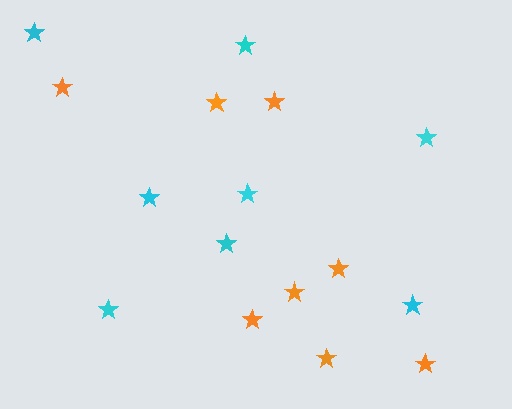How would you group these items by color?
There are 2 groups: one group of orange stars (8) and one group of cyan stars (8).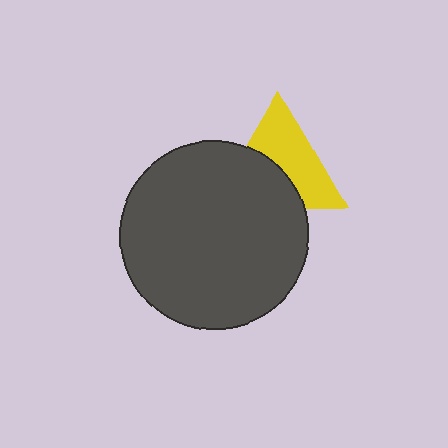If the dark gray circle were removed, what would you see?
You would see the complete yellow triangle.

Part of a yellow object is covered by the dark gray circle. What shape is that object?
It is a triangle.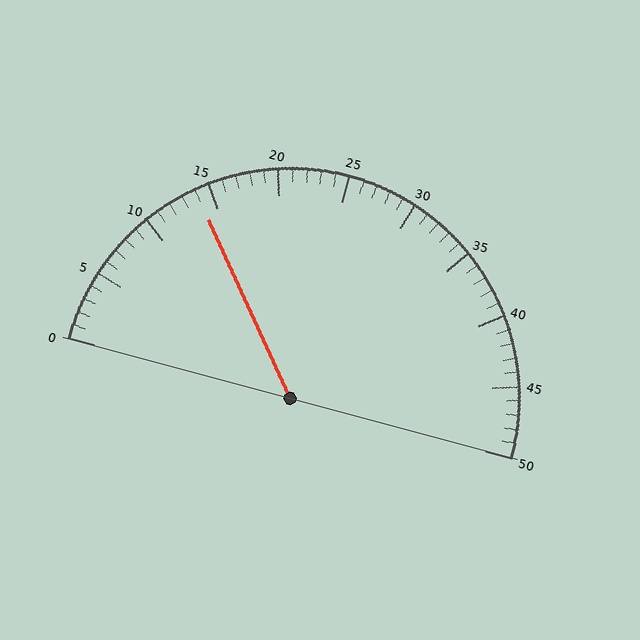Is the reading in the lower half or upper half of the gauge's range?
The reading is in the lower half of the range (0 to 50).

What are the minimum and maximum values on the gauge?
The gauge ranges from 0 to 50.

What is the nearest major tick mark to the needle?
The nearest major tick mark is 15.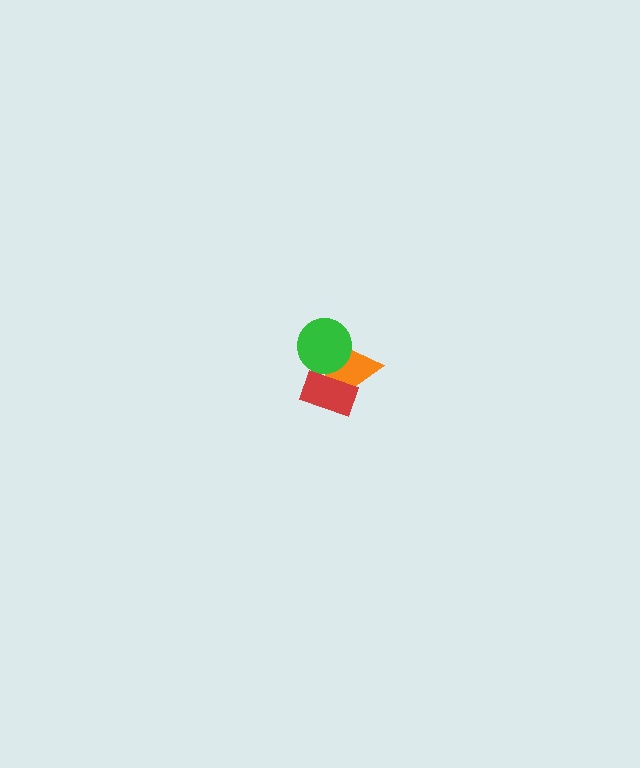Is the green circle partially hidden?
Yes, it is partially covered by another shape.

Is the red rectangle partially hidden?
No, no other shape covers it.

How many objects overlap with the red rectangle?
2 objects overlap with the red rectangle.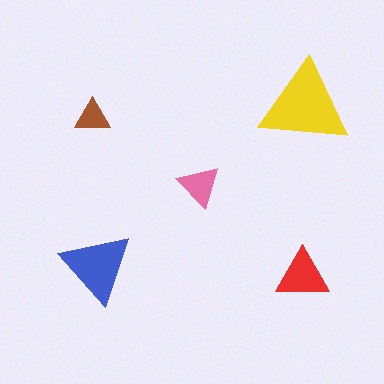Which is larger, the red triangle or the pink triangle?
The red one.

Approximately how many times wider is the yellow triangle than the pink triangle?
About 2 times wider.